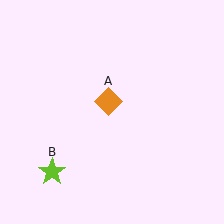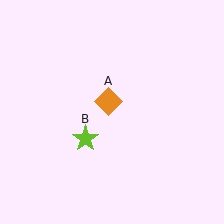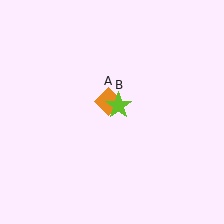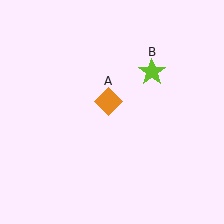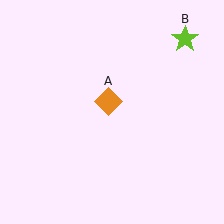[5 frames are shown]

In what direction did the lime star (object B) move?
The lime star (object B) moved up and to the right.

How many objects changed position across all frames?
1 object changed position: lime star (object B).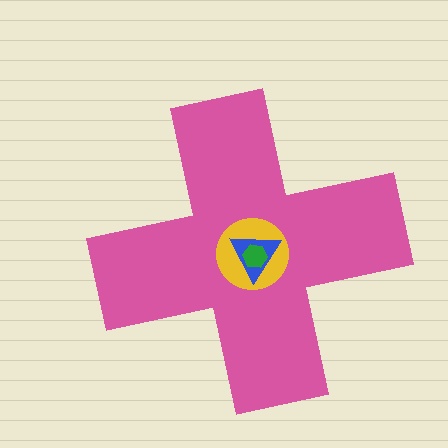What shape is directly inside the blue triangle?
The green hexagon.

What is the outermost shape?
The pink cross.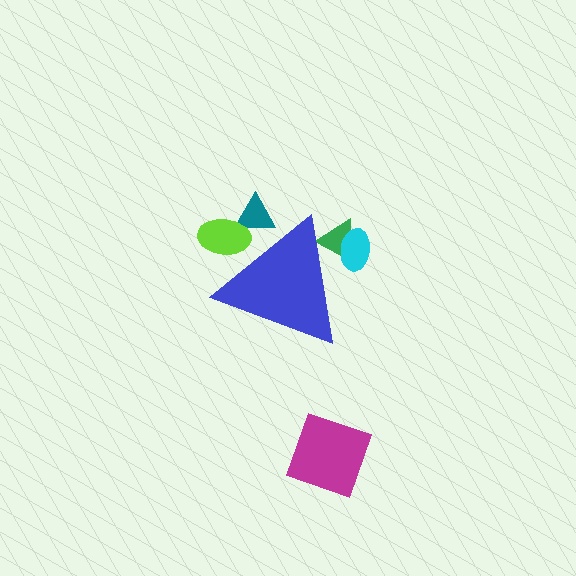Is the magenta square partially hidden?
No, the magenta square is fully visible.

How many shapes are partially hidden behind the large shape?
4 shapes are partially hidden.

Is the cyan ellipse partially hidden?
Yes, the cyan ellipse is partially hidden behind the blue triangle.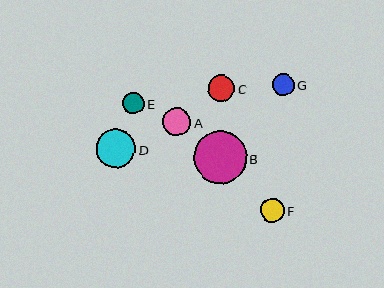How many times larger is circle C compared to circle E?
Circle C is approximately 1.2 times the size of circle E.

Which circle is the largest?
Circle B is the largest with a size of approximately 53 pixels.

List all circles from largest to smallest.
From largest to smallest: B, D, A, C, F, E, G.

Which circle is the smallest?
Circle G is the smallest with a size of approximately 21 pixels.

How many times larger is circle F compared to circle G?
Circle F is approximately 1.1 times the size of circle G.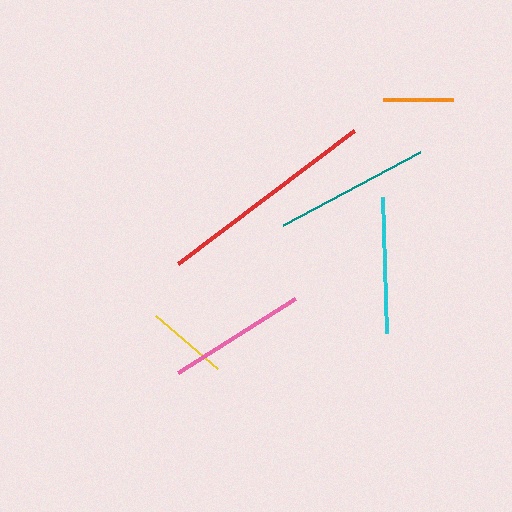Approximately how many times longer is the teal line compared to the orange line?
The teal line is approximately 2.2 times the length of the orange line.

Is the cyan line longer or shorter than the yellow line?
The cyan line is longer than the yellow line.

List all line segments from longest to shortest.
From longest to shortest: red, teal, pink, cyan, yellow, orange.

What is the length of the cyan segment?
The cyan segment is approximately 136 pixels long.